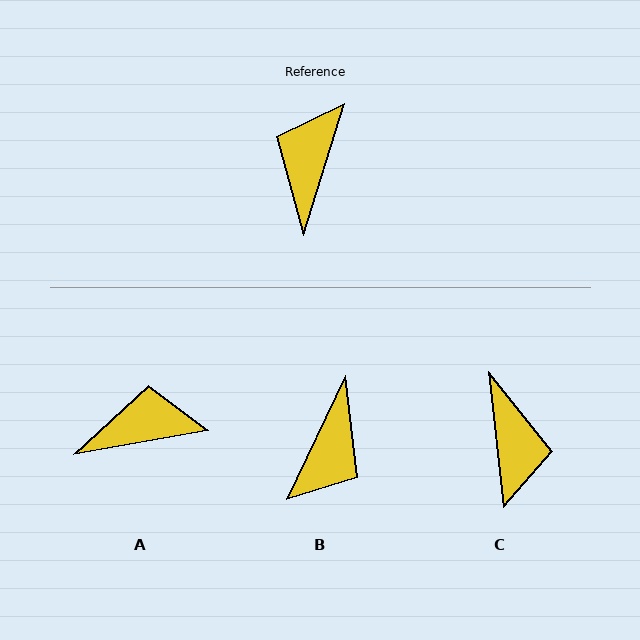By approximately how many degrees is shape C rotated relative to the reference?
Approximately 157 degrees clockwise.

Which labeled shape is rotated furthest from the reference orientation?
B, about 171 degrees away.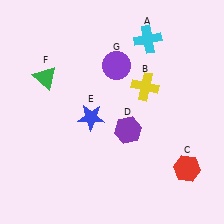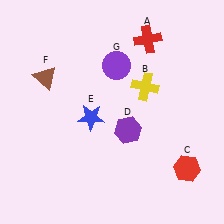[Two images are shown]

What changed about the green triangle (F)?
In Image 1, F is green. In Image 2, it changed to brown.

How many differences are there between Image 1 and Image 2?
There are 2 differences between the two images.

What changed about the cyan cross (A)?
In Image 1, A is cyan. In Image 2, it changed to red.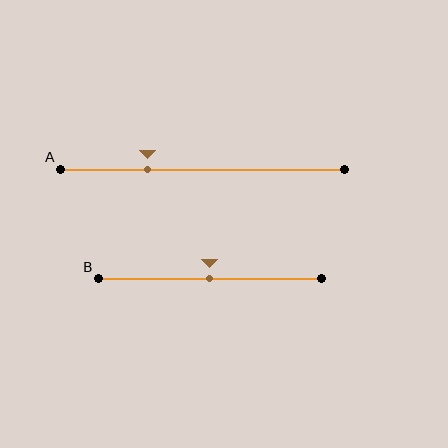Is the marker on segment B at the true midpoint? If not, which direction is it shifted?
Yes, the marker on segment B is at the true midpoint.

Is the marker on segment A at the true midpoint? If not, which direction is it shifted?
No, the marker on segment A is shifted to the left by about 19% of the segment length.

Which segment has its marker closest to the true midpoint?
Segment B has its marker closest to the true midpoint.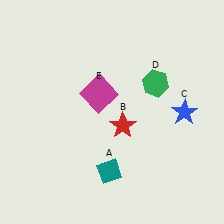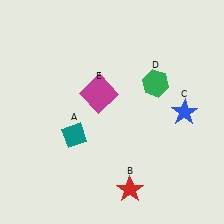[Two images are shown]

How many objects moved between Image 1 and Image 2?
2 objects moved between the two images.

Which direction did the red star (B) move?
The red star (B) moved down.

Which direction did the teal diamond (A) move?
The teal diamond (A) moved up.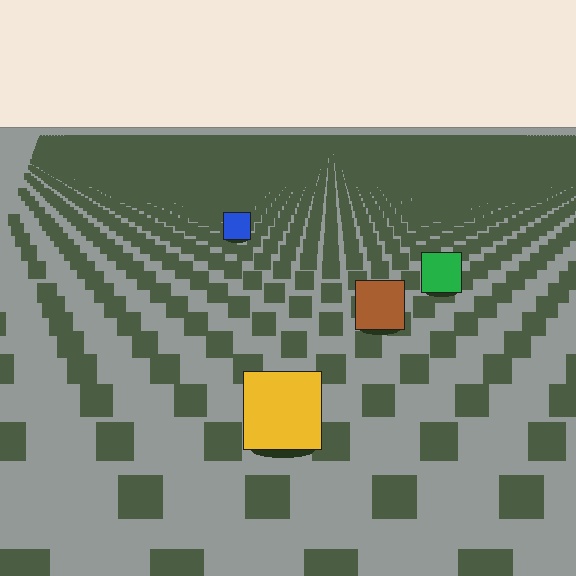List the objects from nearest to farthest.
From nearest to farthest: the yellow square, the brown square, the green square, the blue square.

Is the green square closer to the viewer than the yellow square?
No. The yellow square is closer — you can tell from the texture gradient: the ground texture is coarser near it.